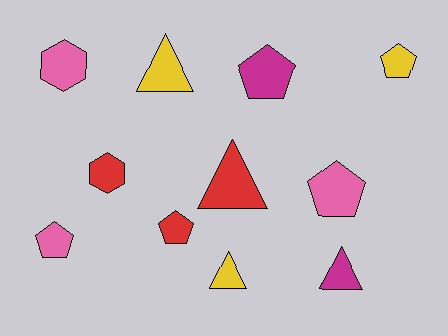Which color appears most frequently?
Pink, with 3 objects.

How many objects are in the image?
There are 11 objects.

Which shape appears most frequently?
Pentagon, with 5 objects.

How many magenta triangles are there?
There is 1 magenta triangle.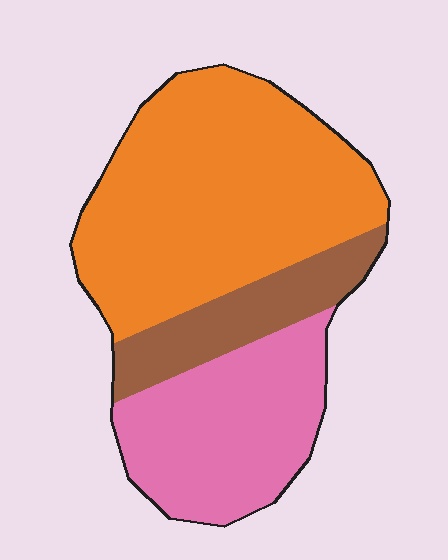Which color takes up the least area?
Brown, at roughly 15%.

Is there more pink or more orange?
Orange.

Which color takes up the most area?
Orange, at roughly 55%.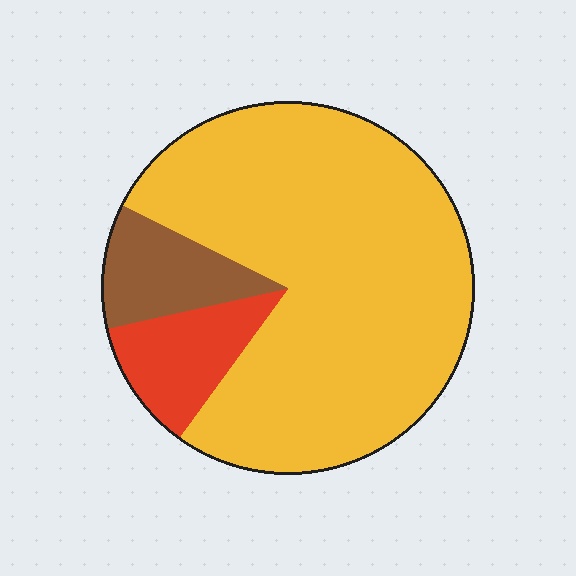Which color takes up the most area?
Yellow, at roughly 80%.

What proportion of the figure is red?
Red covers 11% of the figure.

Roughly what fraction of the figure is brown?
Brown covers about 10% of the figure.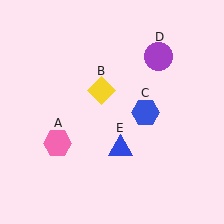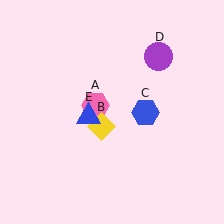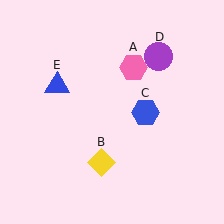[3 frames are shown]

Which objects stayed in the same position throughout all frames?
Blue hexagon (object C) and purple circle (object D) remained stationary.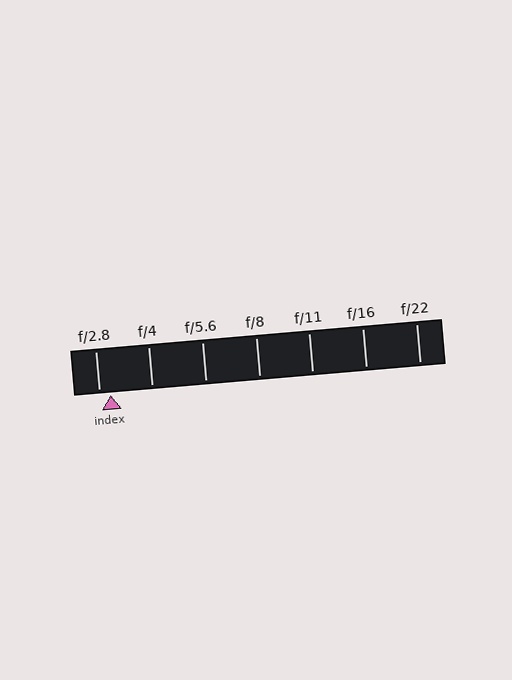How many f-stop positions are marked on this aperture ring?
There are 7 f-stop positions marked.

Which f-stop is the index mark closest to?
The index mark is closest to f/2.8.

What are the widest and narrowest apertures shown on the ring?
The widest aperture shown is f/2.8 and the narrowest is f/22.